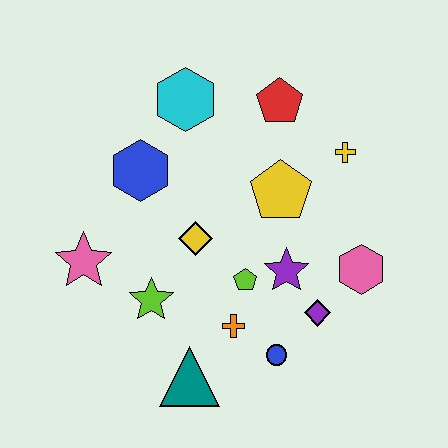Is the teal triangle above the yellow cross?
No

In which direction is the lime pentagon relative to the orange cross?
The lime pentagon is above the orange cross.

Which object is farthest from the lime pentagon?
The cyan hexagon is farthest from the lime pentagon.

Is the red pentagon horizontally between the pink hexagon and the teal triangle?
Yes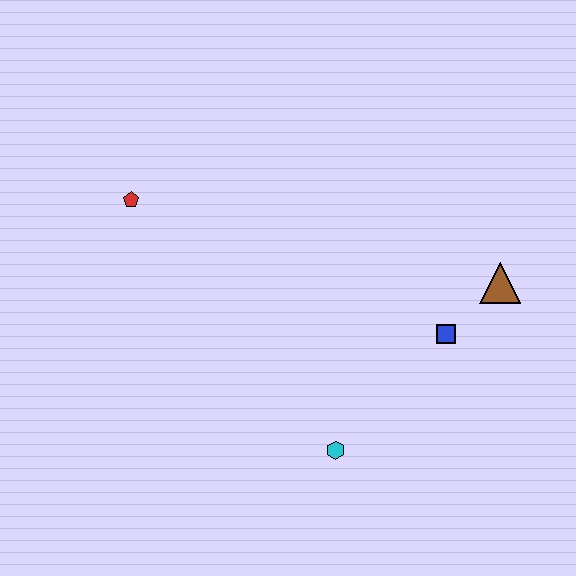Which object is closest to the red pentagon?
The cyan hexagon is closest to the red pentagon.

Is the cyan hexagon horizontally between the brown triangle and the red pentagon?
Yes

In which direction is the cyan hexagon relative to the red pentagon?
The cyan hexagon is below the red pentagon.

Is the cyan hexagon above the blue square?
No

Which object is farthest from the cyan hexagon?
The red pentagon is farthest from the cyan hexagon.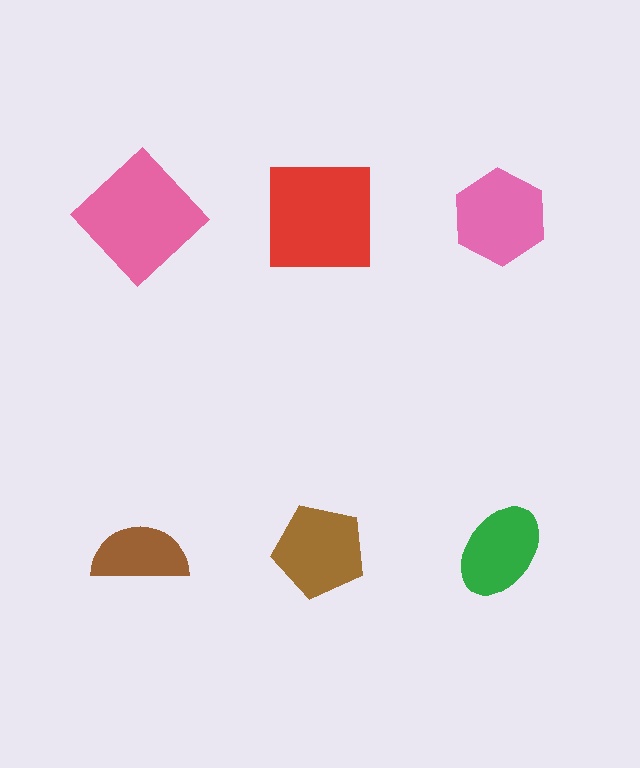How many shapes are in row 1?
3 shapes.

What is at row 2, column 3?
A green ellipse.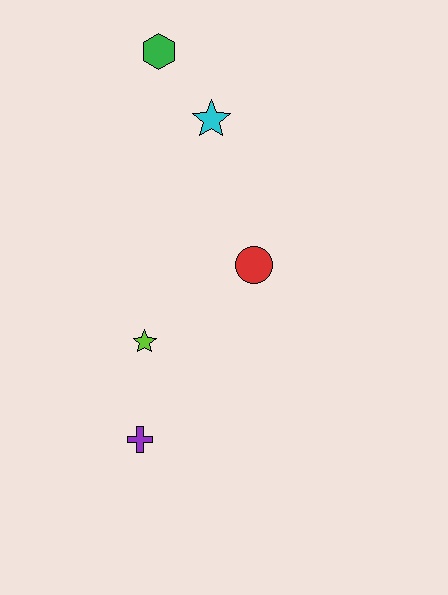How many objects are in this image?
There are 5 objects.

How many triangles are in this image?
There are no triangles.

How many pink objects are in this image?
There are no pink objects.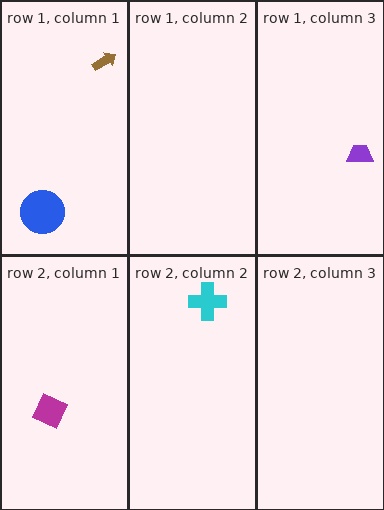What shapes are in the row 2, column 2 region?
The cyan cross.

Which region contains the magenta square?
The row 2, column 1 region.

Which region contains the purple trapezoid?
The row 1, column 3 region.